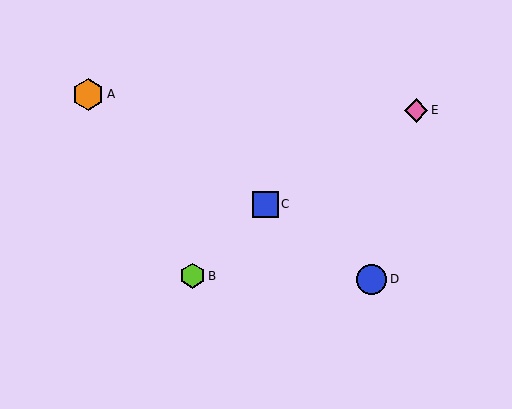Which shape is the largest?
The orange hexagon (labeled A) is the largest.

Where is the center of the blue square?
The center of the blue square is at (266, 204).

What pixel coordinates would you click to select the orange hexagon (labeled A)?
Click at (88, 94) to select the orange hexagon A.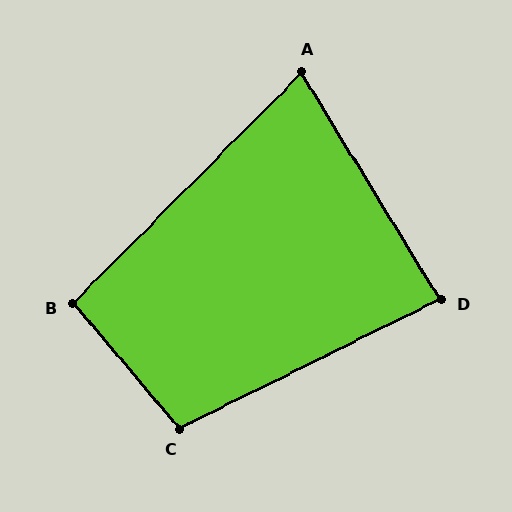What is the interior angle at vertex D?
Approximately 85 degrees (approximately right).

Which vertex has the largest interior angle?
C, at approximately 104 degrees.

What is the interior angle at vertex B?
Approximately 95 degrees (approximately right).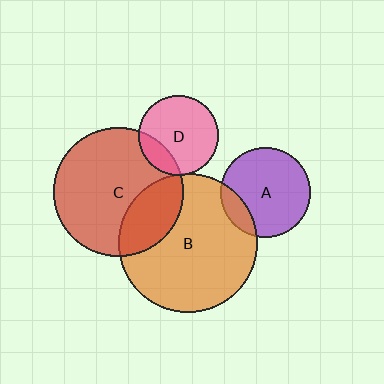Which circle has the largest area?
Circle B (orange).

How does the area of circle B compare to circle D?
Approximately 3.0 times.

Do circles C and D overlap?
Yes.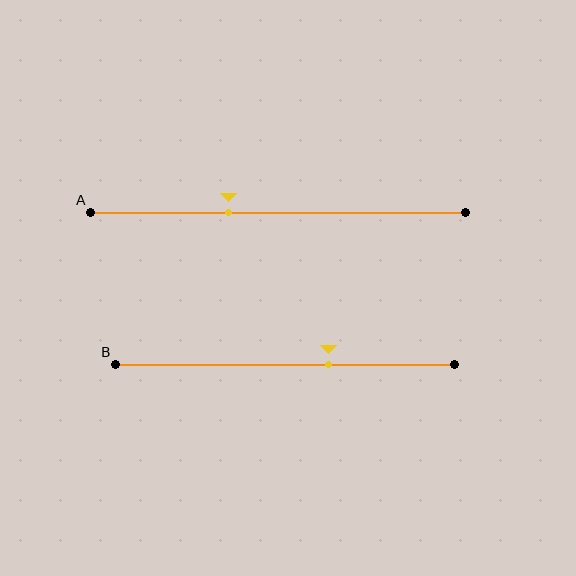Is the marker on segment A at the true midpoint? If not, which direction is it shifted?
No, the marker on segment A is shifted to the left by about 13% of the segment length.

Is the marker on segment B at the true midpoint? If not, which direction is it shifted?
No, the marker on segment B is shifted to the right by about 13% of the segment length.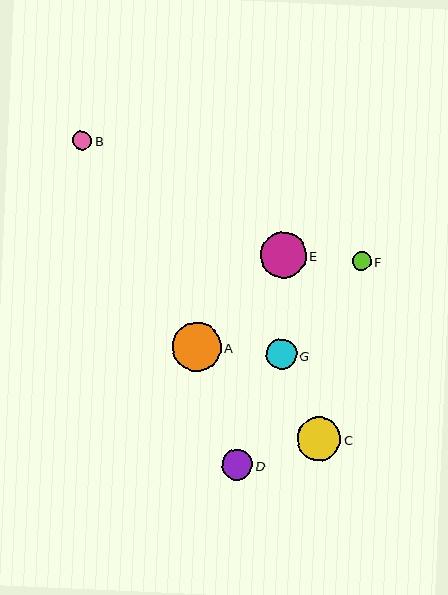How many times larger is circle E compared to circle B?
Circle E is approximately 2.4 times the size of circle B.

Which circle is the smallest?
Circle F is the smallest with a size of approximately 19 pixels.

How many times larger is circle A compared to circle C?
Circle A is approximately 1.1 times the size of circle C.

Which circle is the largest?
Circle A is the largest with a size of approximately 49 pixels.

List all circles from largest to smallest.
From largest to smallest: A, E, C, G, D, B, F.